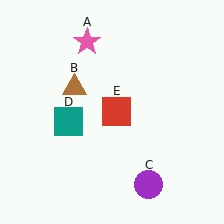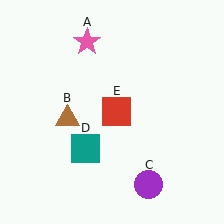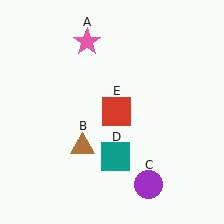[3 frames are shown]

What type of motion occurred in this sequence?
The brown triangle (object B), teal square (object D) rotated counterclockwise around the center of the scene.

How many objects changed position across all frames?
2 objects changed position: brown triangle (object B), teal square (object D).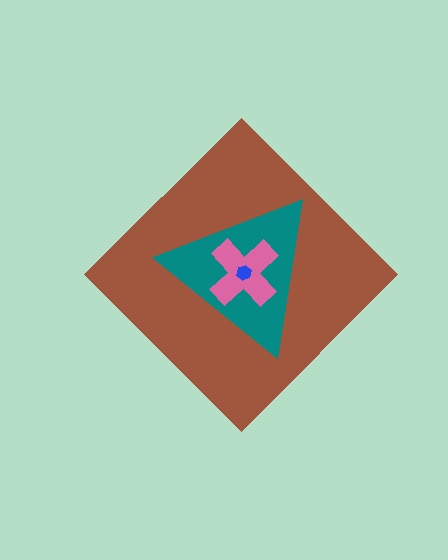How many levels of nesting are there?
4.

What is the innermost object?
The blue hexagon.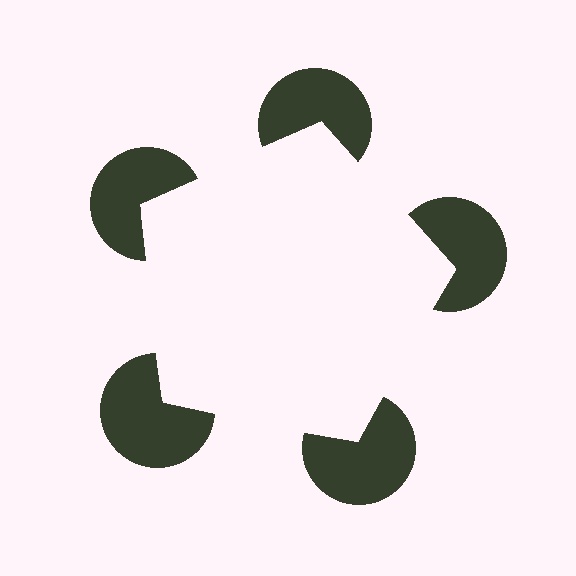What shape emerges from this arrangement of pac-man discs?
An illusory pentagon — its edges are inferred from the aligned wedge cuts in the pac-man discs, not physically drawn.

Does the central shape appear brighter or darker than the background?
It typically appears slightly brighter than the background, even though no actual brightness change is drawn.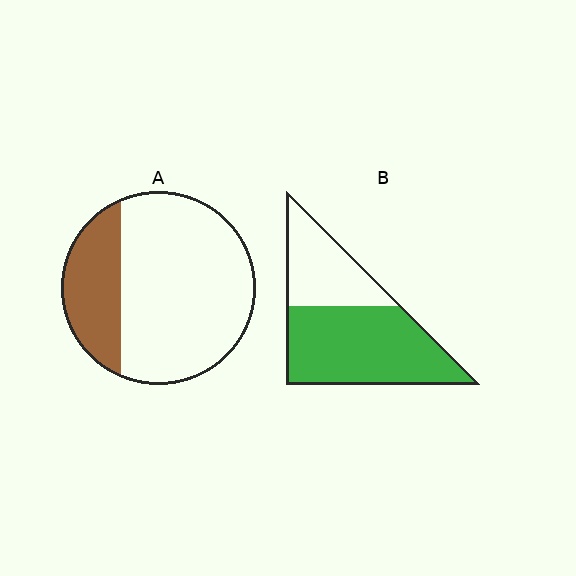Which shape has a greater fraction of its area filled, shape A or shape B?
Shape B.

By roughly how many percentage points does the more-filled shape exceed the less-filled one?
By roughly 40 percentage points (B over A).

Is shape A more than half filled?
No.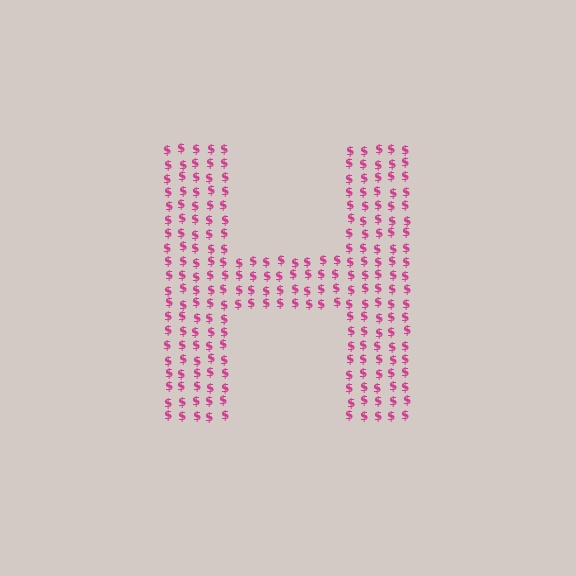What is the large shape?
The large shape is the letter H.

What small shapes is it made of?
It is made of small dollar signs.